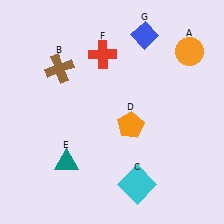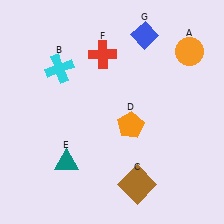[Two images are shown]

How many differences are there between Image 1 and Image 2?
There are 2 differences between the two images.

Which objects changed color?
B changed from brown to cyan. C changed from cyan to brown.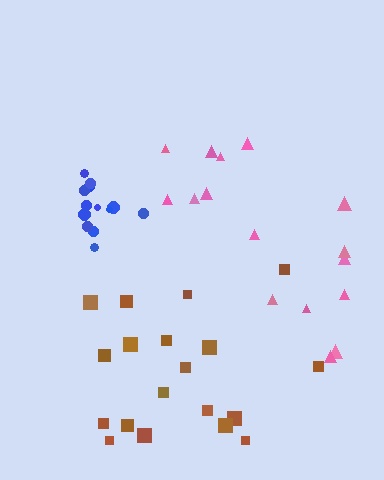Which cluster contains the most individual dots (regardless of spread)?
Brown (19).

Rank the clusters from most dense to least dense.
blue, brown, pink.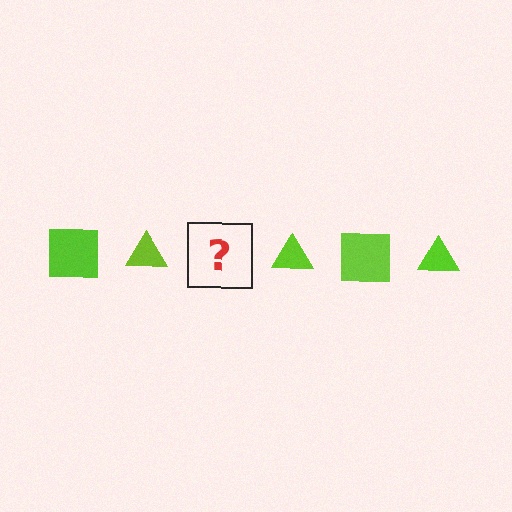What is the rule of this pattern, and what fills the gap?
The rule is that the pattern cycles through square, triangle shapes in lime. The gap should be filled with a lime square.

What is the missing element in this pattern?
The missing element is a lime square.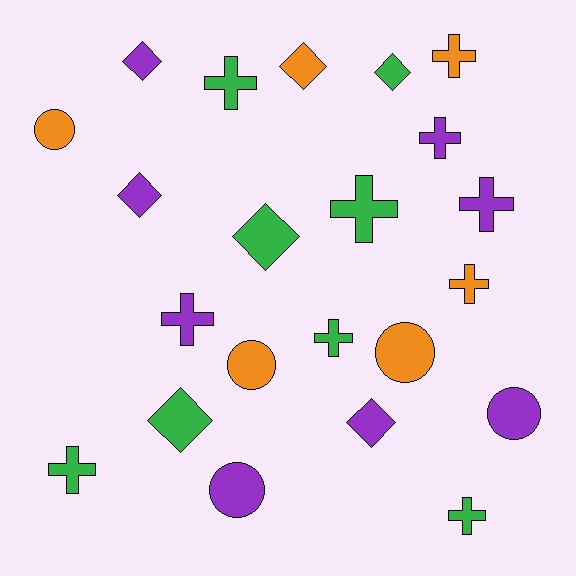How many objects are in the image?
There are 22 objects.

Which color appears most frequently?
Purple, with 8 objects.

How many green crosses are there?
There are 5 green crosses.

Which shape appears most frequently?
Cross, with 10 objects.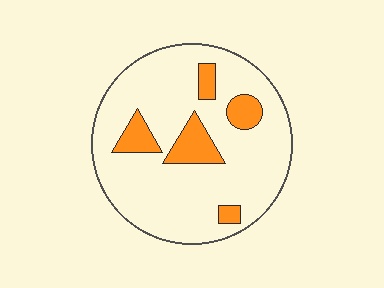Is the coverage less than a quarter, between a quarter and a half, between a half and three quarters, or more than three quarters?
Less than a quarter.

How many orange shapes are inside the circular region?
5.